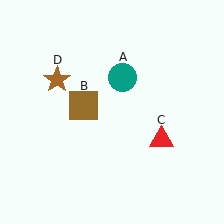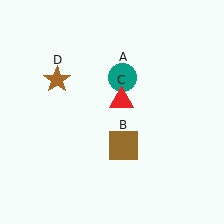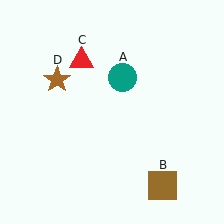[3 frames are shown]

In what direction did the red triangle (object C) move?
The red triangle (object C) moved up and to the left.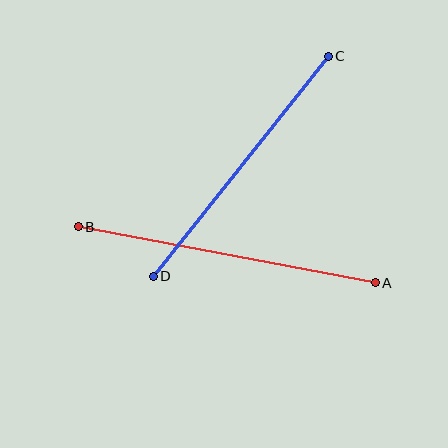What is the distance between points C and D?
The distance is approximately 281 pixels.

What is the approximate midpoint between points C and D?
The midpoint is at approximately (241, 166) pixels.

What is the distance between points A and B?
The distance is approximately 302 pixels.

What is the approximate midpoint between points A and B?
The midpoint is at approximately (227, 255) pixels.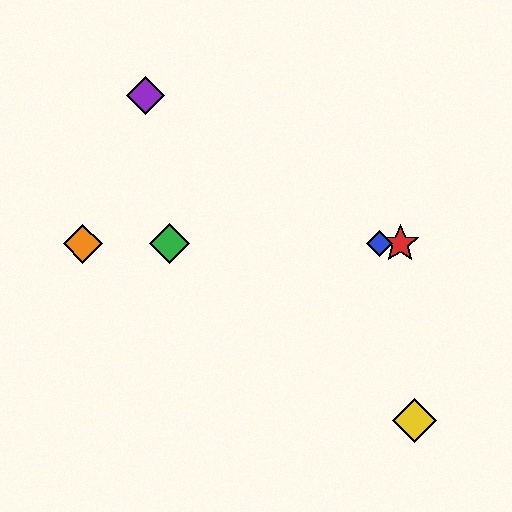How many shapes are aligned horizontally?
4 shapes (the red star, the blue diamond, the green diamond, the orange diamond) are aligned horizontally.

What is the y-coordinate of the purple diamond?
The purple diamond is at y≈95.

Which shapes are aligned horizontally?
The red star, the blue diamond, the green diamond, the orange diamond are aligned horizontally.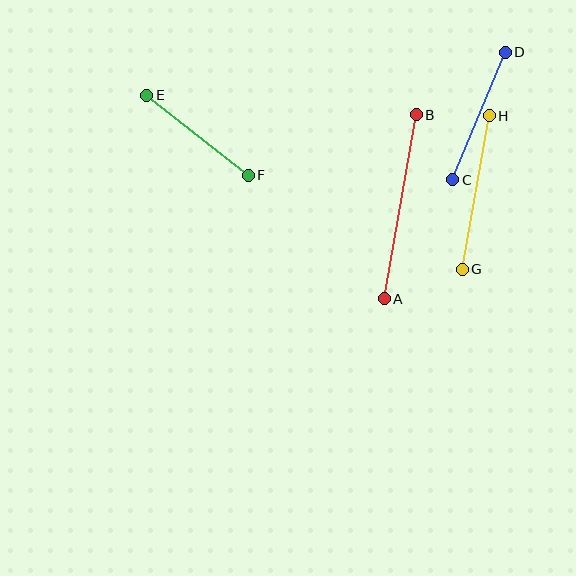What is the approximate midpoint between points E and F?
The midpoint is at approximately (198, 135) pixels.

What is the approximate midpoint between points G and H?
The midpoint is at approximately (476, 192) pixels.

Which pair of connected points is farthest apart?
Points A and B are farthest apart.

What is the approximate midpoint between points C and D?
The midpoint is at approximately (479, 116) pixels.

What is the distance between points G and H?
The distance is approximately 156 pixels.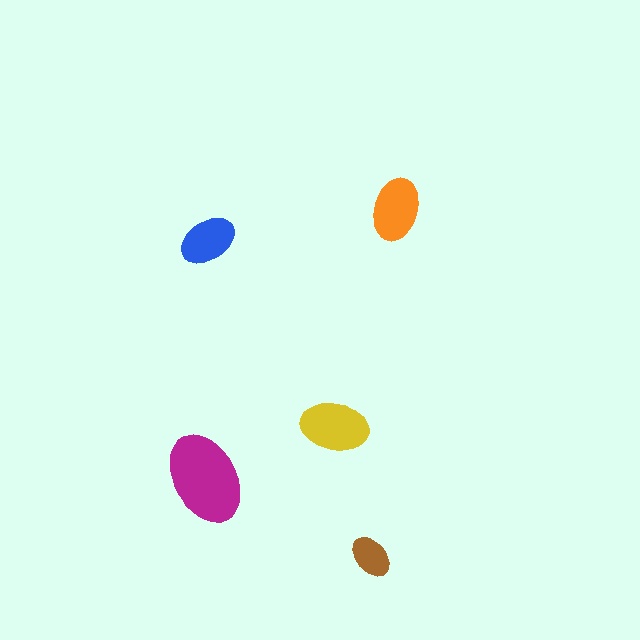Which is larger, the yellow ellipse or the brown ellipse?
The yellow one.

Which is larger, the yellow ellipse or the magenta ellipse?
The magenta one.